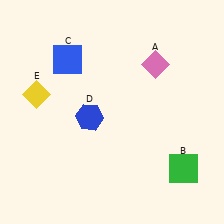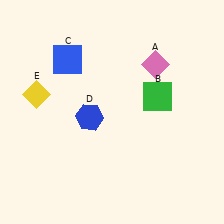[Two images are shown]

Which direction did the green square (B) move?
The green square (B) moved up.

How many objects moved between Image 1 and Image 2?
1 object moved between the two images.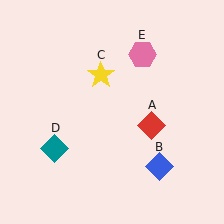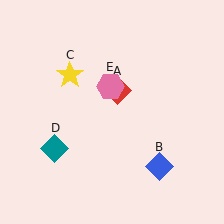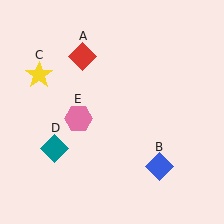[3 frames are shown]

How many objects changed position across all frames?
3 objects changed position: red diamond (object A), yellow star (object C), pink hexagon (object E).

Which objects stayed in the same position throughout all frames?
Blue diamond (object B) and teal diamond (object D) remained stationary.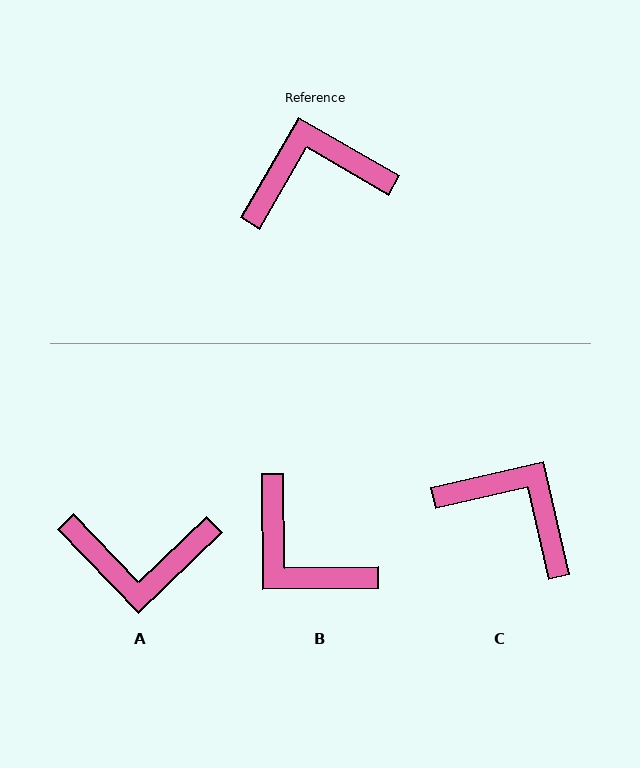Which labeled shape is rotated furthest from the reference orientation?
A, about 164 degrees away.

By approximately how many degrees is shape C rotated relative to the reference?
Approximately 47 degrees clockwise.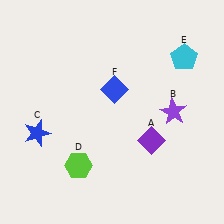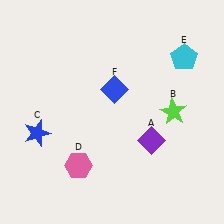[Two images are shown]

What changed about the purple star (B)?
In Image 1, B is purple. In Image 2, it changed to lime.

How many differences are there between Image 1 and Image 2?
There are 2 differences between the two images.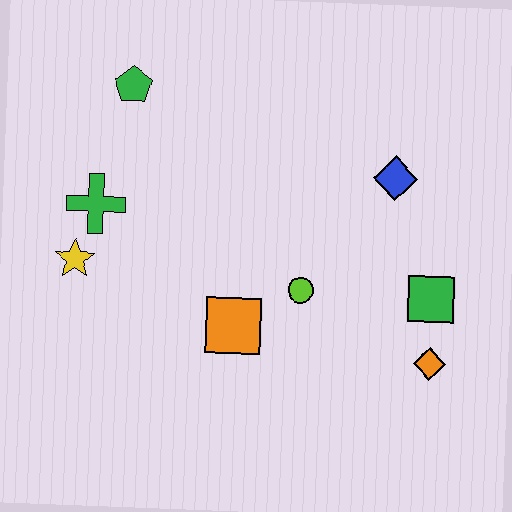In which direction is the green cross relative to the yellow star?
The green cross is above the yellow star.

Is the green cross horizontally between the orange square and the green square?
No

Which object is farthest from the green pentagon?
The orange diamond is farthest from the green pentagon.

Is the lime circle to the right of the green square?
No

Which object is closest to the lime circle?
The orange square is closest to the lime circle.